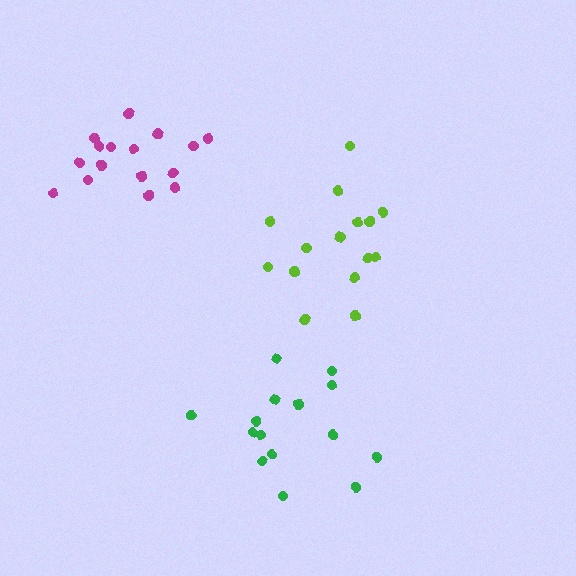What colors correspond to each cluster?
The clusters are colored: lime, green, magenta.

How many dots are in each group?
Group 1: 15 dots, Group 2: 15 dots, Group 3: 16 dots (46 total).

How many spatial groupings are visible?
There are 3 spatial groupings.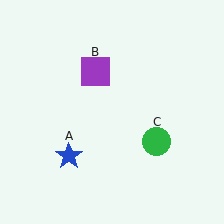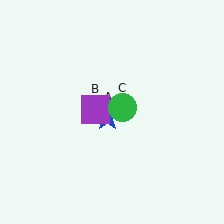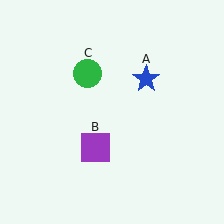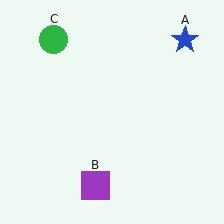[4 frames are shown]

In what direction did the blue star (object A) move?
The blue star (object A) moved up and to the right.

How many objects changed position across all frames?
3 objects changed position: blue star (object A), purple square (object B), green circle (object C).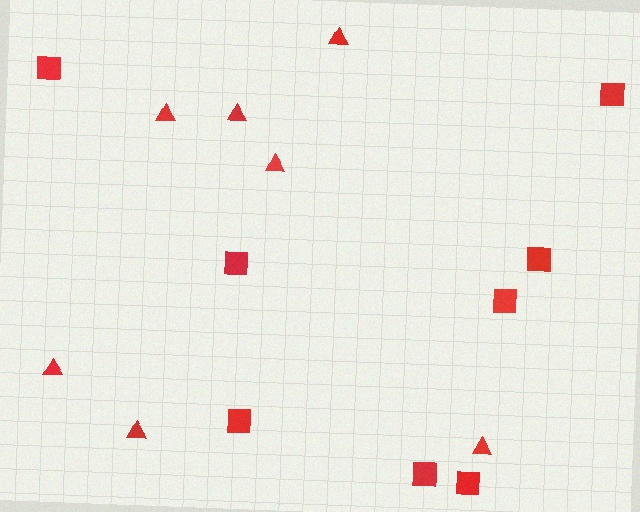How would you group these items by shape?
There are 2 groups: one group of squares (8) and one group of triangles (7).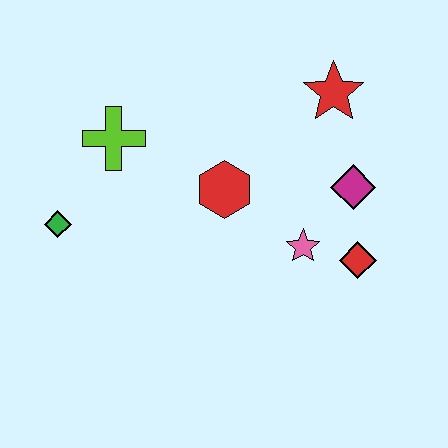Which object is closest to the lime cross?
The green diamond is closest to the lime cross.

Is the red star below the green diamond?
No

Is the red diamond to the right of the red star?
Yes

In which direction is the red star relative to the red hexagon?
The red star is to the right of the red hexagon.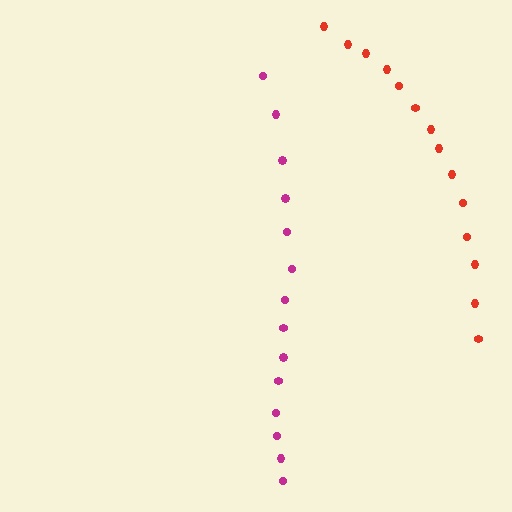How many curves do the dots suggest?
There are 2 distinct paths.